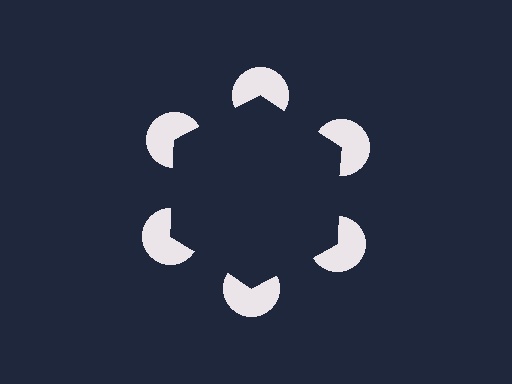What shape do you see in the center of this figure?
An illusory hexagon — its edges are inferred from the aligned wedge cuts in the pac-man discs, not physically drawn.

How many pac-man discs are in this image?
There are 6 — one at each vertex of the illusory hexagon.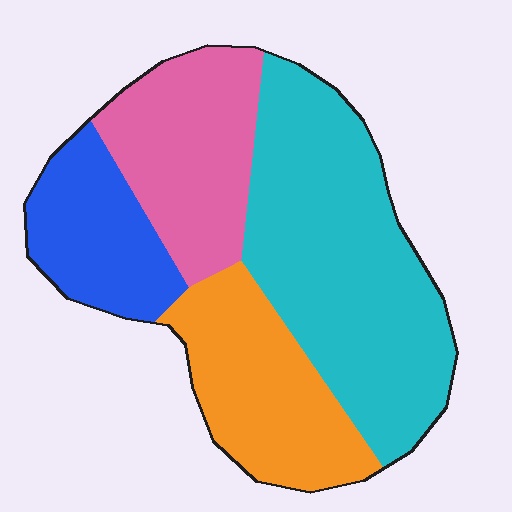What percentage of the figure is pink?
Pink covers around 20% of the figure.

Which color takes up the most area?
Cyan, at roughly 40%.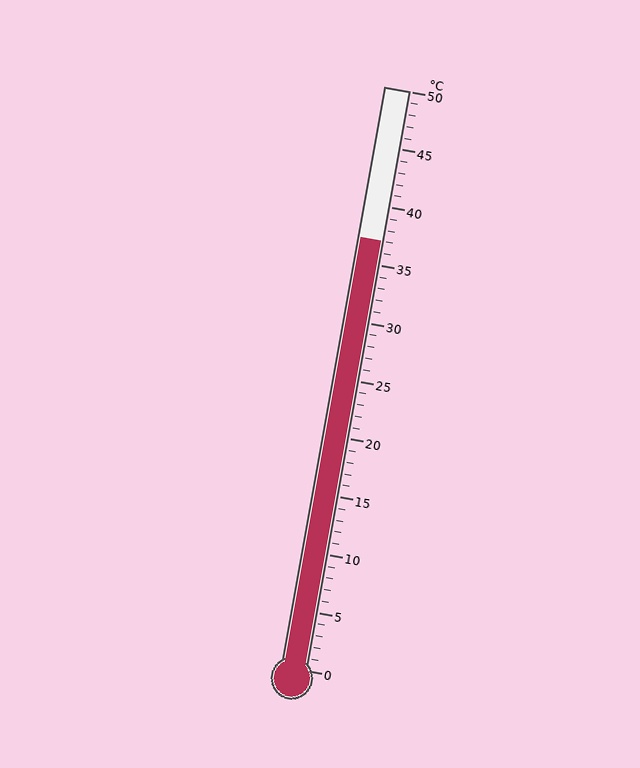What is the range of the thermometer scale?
The thermometer scale ranges from 0°C to 50°C.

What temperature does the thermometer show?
The thermometer shows approximately 37°C.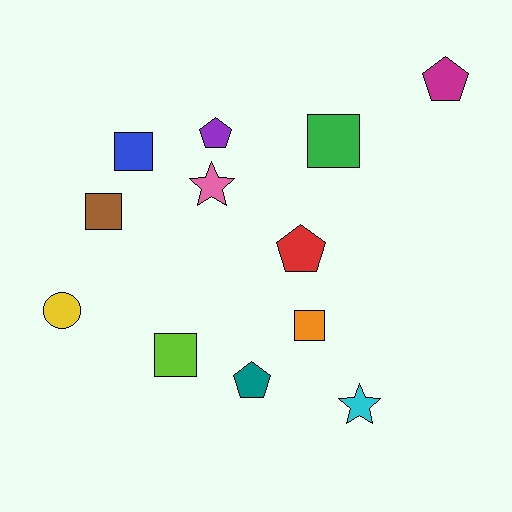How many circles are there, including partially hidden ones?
There is 1 circle.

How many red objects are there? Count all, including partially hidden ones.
There is 1 red object.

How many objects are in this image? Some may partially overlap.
There are 12 objects.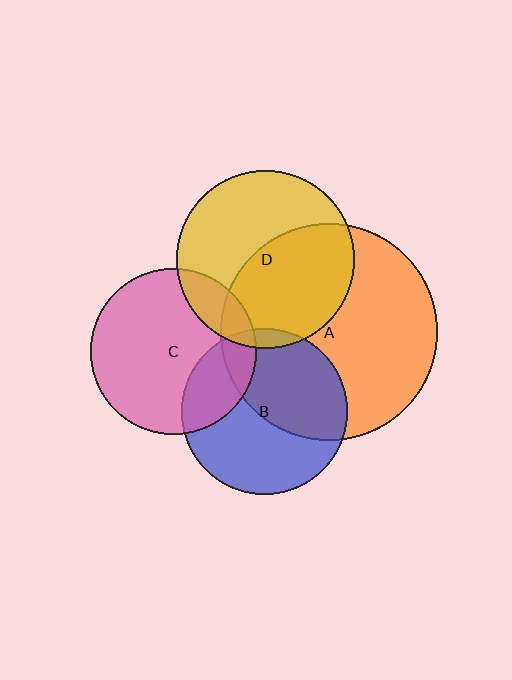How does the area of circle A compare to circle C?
Approximately 1.7 times.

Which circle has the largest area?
Circle A (orange).